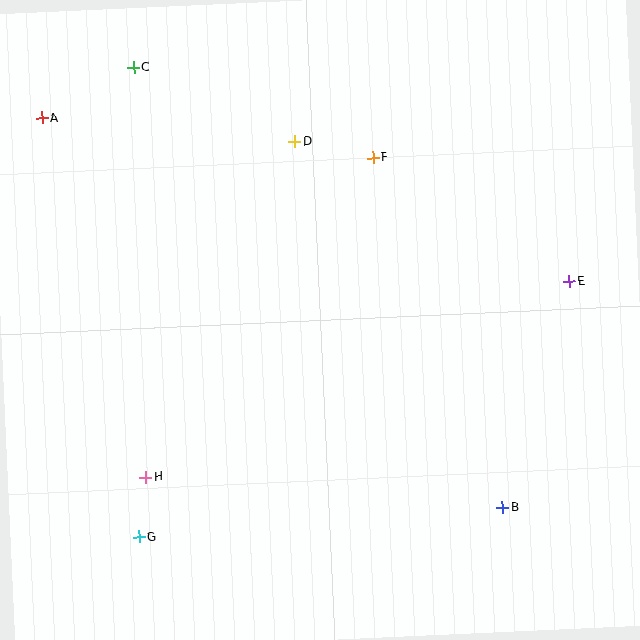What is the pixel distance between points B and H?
The distance between B and H is 358 pixels.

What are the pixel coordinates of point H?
Point H is at (146, 478).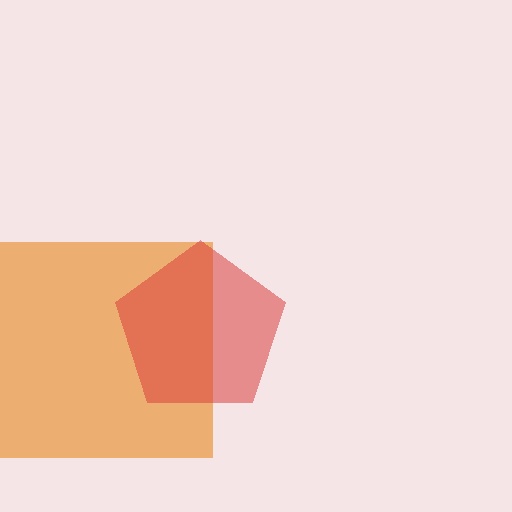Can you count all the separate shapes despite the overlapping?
Yes, there are 2 separate shapes.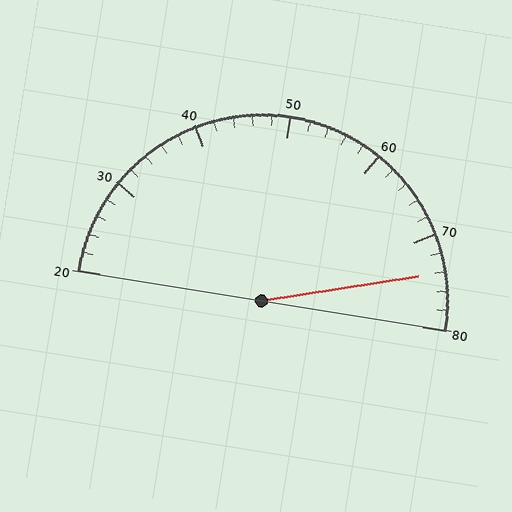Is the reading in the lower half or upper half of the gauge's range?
The reading is in the upper half of the range (20 to 80).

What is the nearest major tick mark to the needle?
The nearest major tick mark is 70.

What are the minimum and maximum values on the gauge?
The gauge ranges from 20 to 80.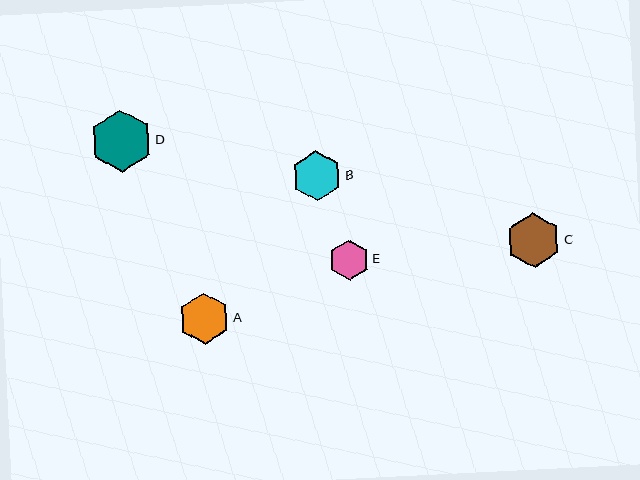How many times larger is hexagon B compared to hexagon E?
Hexagon B is approximately 1.2 times the size of hexagon E.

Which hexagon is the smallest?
Hexagon E is the smallest with a size of approximately 40 pixels.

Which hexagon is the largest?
Hexagon D is the largest with a size of approximately 62 pixels.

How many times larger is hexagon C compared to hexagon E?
Hexagon C is approximately 1.4 times the size of hexagon E.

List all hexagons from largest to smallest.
From largest to smallest: D, C, A, B, E.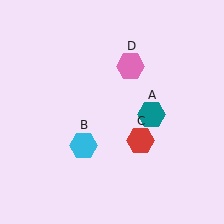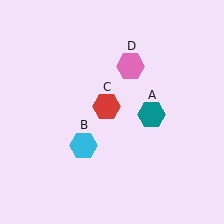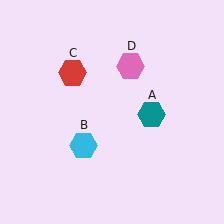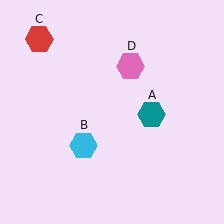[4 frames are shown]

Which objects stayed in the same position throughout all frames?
Teal hexagon (object A) and cyan hexagon (object B) and pink hexagon (object D) remained stationary.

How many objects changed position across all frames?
1 object changed position: red hexagon (object C).